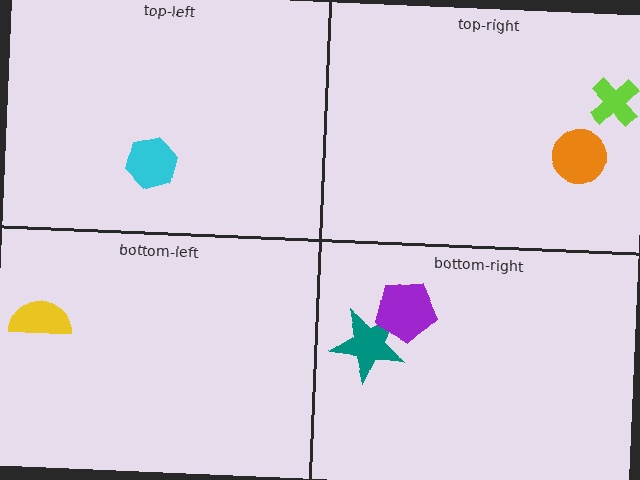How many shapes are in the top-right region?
2.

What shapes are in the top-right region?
The lime cross, the orange circle.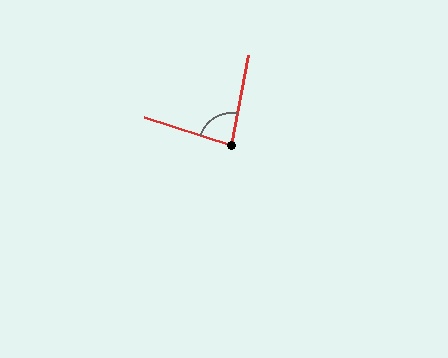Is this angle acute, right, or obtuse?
It is acute.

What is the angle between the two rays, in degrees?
Approximately 83 degrees.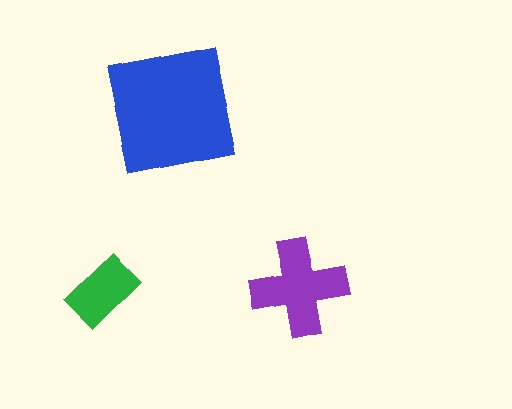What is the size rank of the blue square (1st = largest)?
1st.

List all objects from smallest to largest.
The green rectangle, the purple cross, the blue square.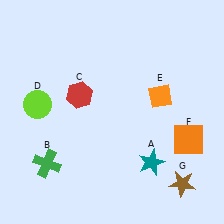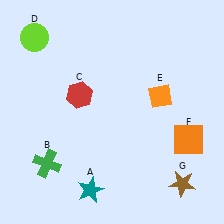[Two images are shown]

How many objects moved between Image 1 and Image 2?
2 objects moved between the two images.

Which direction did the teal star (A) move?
The teal star (A) moved left.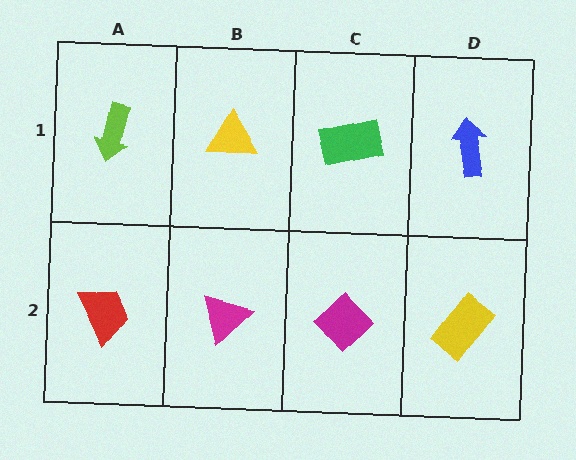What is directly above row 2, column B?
A yellow triangle.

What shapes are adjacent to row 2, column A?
A lime arrow (row 1, column A), a magenta triangle (row 2, column B).